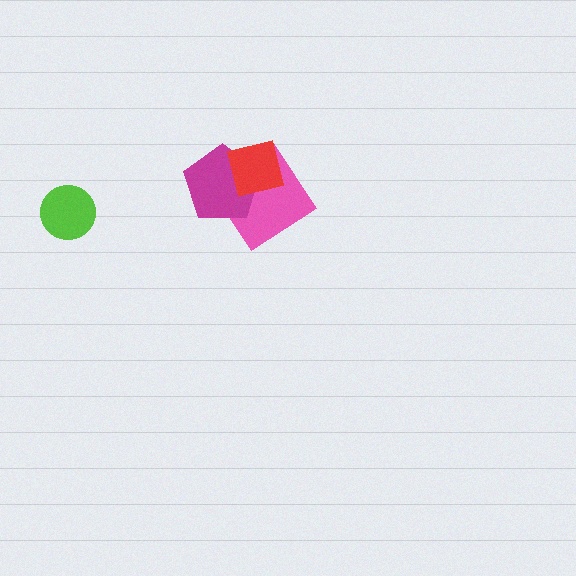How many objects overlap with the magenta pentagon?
2 objects overlap with the magenta pentagon.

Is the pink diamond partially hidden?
Yes, it is partially covered by another shape.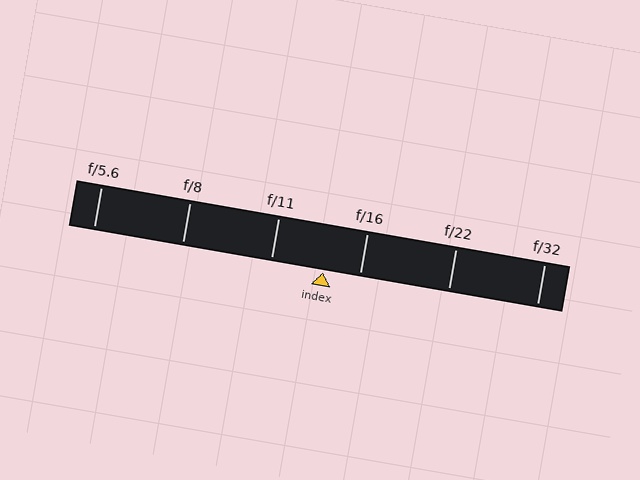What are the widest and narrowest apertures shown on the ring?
The widest aperture shown is f/5.6 and the narrowest is f/32.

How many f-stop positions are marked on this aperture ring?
There are 6 f-stop positions marked.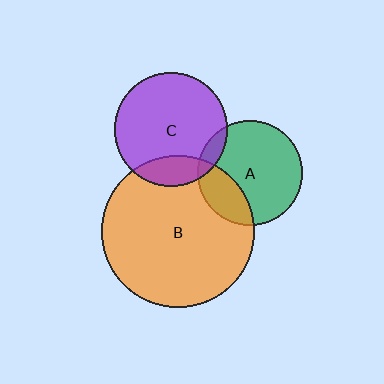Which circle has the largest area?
Circle B (orange).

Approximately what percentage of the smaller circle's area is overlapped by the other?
Approximately 15%.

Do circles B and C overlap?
Yes.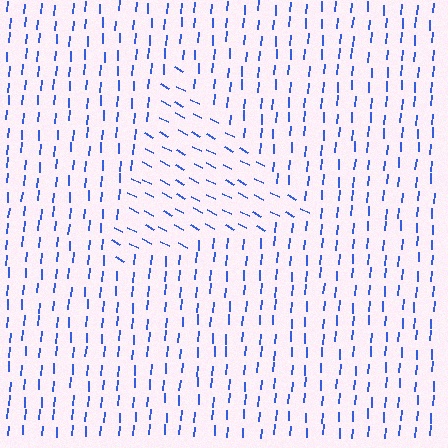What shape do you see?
I see a triangle.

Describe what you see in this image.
The image is filled with small blue line segments. A triangle region in the image has lines oriented differently from the surrounding lines, creating a visible texture boundary.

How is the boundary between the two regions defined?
The boundary is defined purely by a change in line orientation (approximately 66 degrees difference). All lines are the same color and thickness.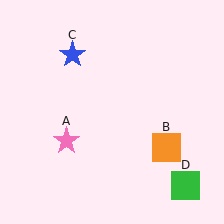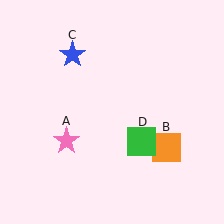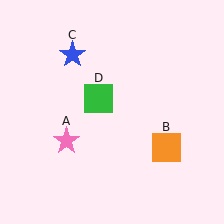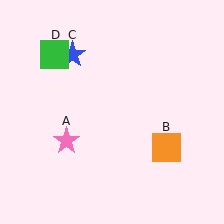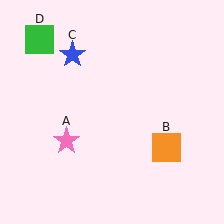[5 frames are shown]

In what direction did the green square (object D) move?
The green square (object D) moved up and to the left.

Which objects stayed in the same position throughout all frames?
Pink star (object A) and orange square (object B) and blue star (object C) remained stationary.